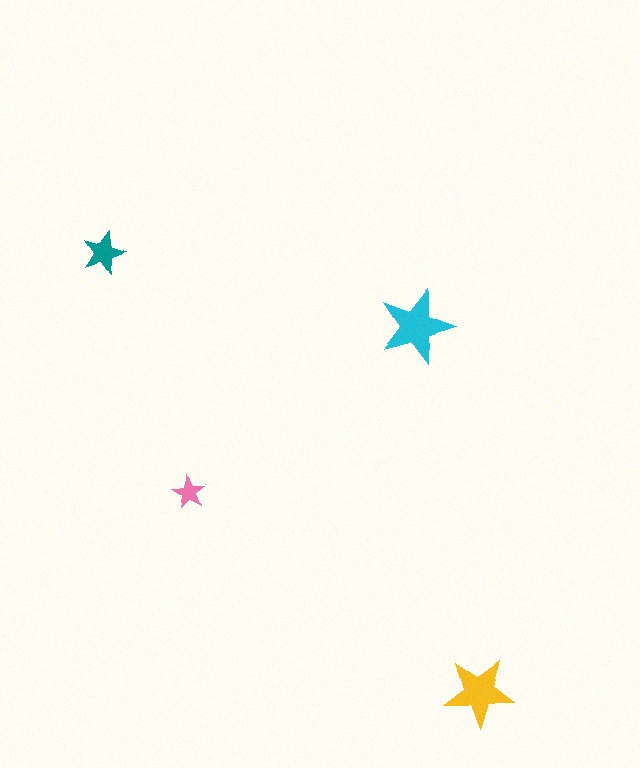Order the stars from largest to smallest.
the cyan one, the yellow one, the teal one, the pink one.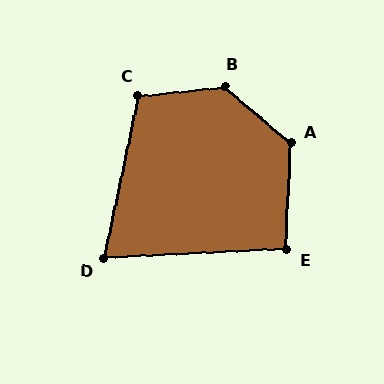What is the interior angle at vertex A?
Approximately 128 degrees (obtuse).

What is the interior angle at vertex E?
Approximately 95 degrees (obtuse).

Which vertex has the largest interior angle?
B, at approximately 134 degrees.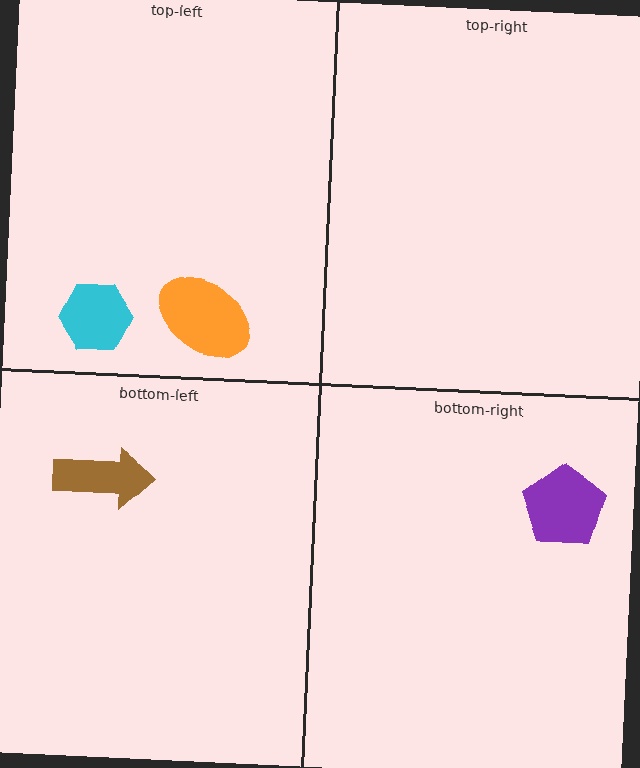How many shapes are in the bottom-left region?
1.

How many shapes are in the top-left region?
2.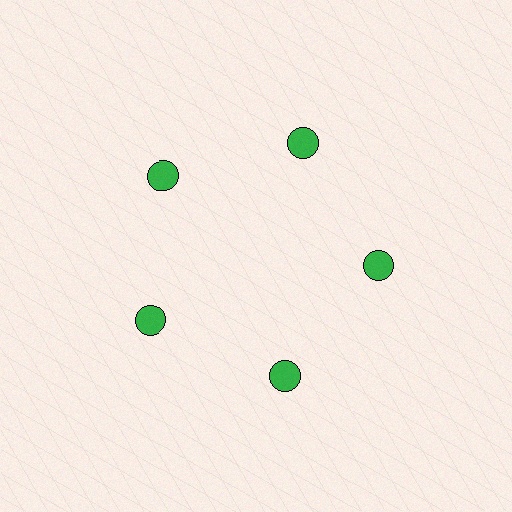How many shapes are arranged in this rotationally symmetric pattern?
There are 5 shapes, arranged in 5 groups of 1.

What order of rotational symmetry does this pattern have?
This pattern has 5-fold rotational symmetry.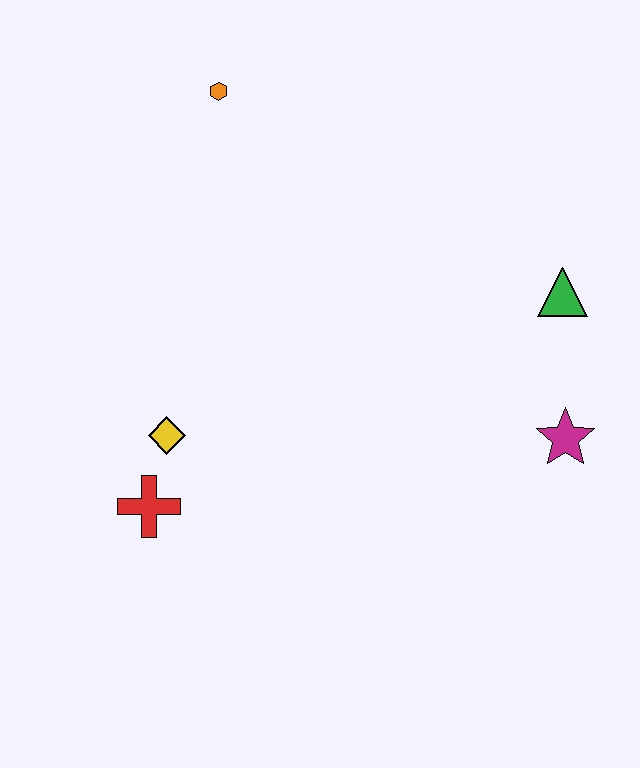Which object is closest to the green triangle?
The magenta star is closest to the green triangle.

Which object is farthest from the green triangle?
The red cross is farthest from the green triangle.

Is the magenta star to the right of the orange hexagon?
Yes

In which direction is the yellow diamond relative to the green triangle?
The yellow diamond is to the left of the green triangle.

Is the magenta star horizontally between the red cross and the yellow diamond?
No